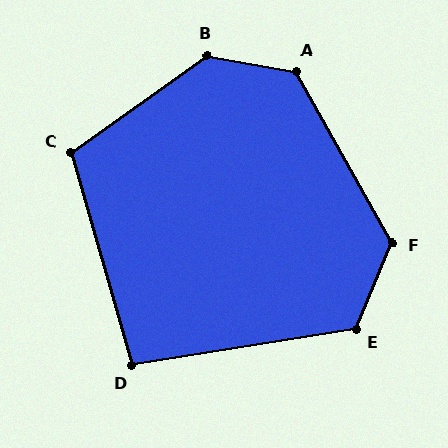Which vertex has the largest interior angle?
B, at approximately 135 degrees.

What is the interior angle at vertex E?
Approximately 122 degrees (obtuse).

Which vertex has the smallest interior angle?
D, at approximately 97 degrees.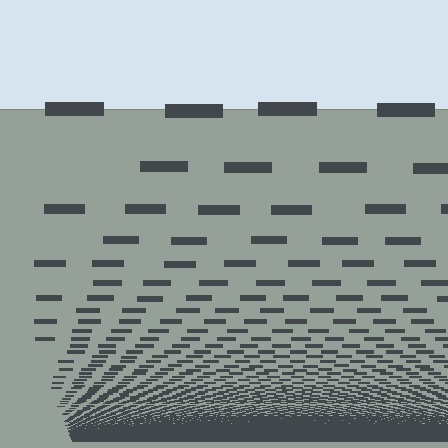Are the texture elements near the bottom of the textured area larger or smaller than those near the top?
Smaller. The gradient is inverted — elements near the bottom are smaller and denser.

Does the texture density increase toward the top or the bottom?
Density increases toward the bottom.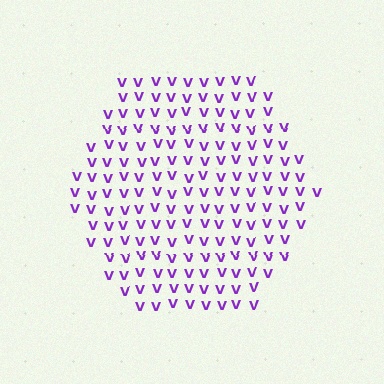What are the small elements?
The small elements are letter V's.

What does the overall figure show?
The overall figure shows a hexagon.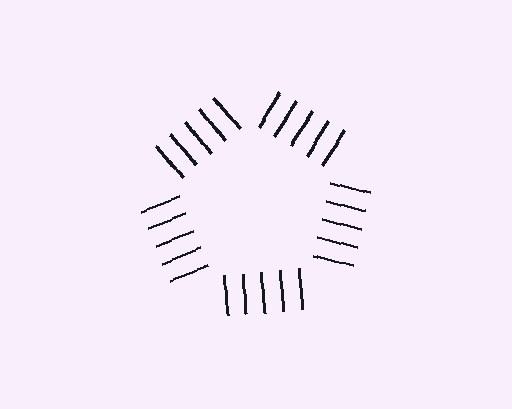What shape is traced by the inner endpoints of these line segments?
An illusory pentagon — the line segments terminate on its edges but no continuous stroke is drawn.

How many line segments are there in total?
25 — 5 along each of the 5 edges.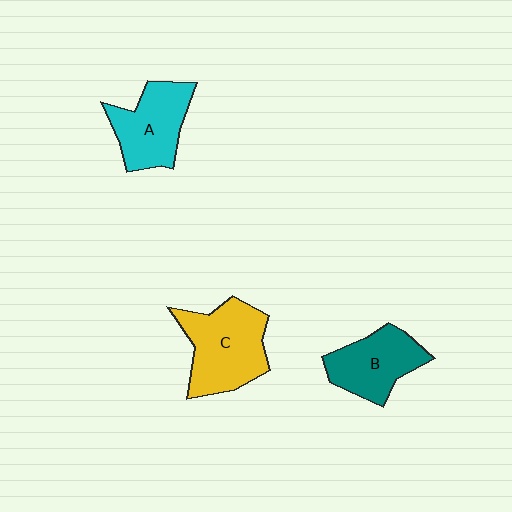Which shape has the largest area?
Shape C (yellow).